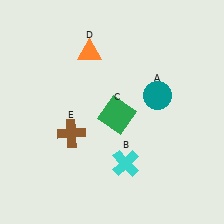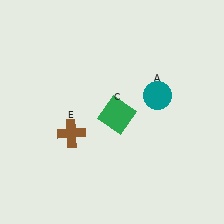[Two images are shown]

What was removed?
The orange triangle (D), the cyan cross (B) were removed in Image 2.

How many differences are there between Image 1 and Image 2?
There are 2 differences between the two images.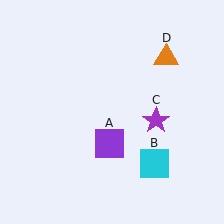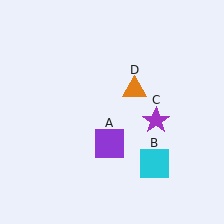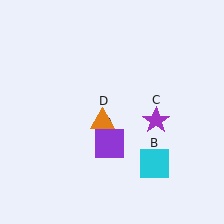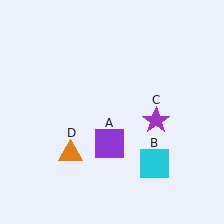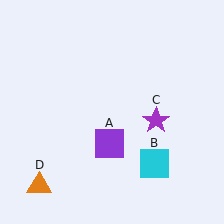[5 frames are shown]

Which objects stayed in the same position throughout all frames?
Purple square (object A) and cyan square (object B) and purple star (object C) remained stationary.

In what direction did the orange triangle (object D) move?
The orange triangle (object D) moved down and to the left.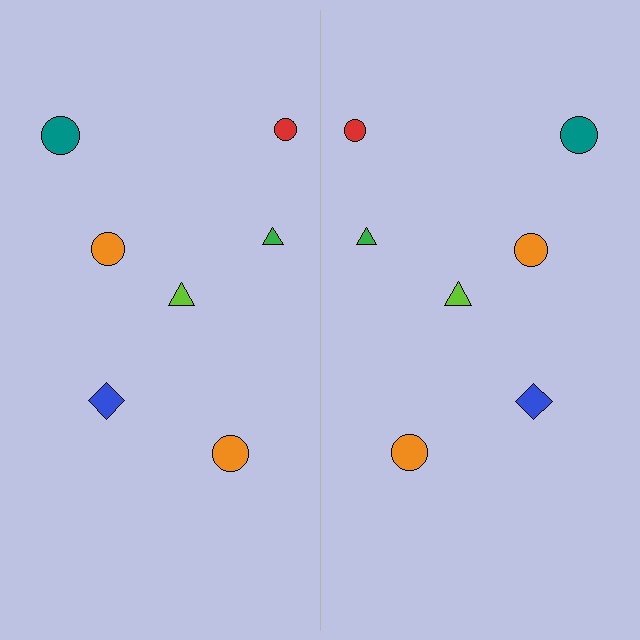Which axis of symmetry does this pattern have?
The pattern has a vertical axis of symmetry running through the center of the image.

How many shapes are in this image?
There are 14 shapes in this image.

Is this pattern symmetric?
Yes, this pattern has bilateral (reflection) symmetry.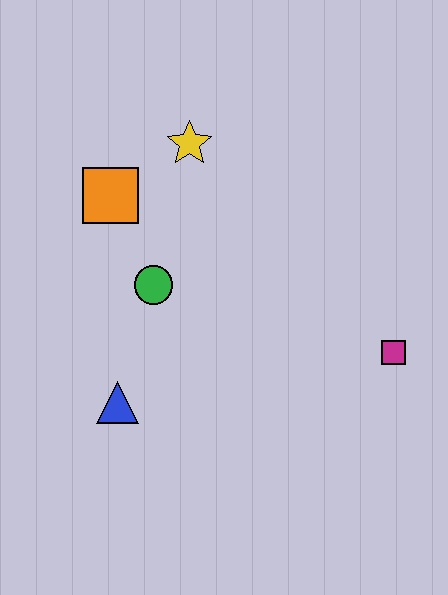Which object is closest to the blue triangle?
The green circle is closest to the blue triangle.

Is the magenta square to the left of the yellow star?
No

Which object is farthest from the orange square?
The magenta square is farthest from the orange square.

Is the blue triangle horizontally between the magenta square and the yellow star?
No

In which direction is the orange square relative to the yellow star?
The orange square is to the left of the yellow star.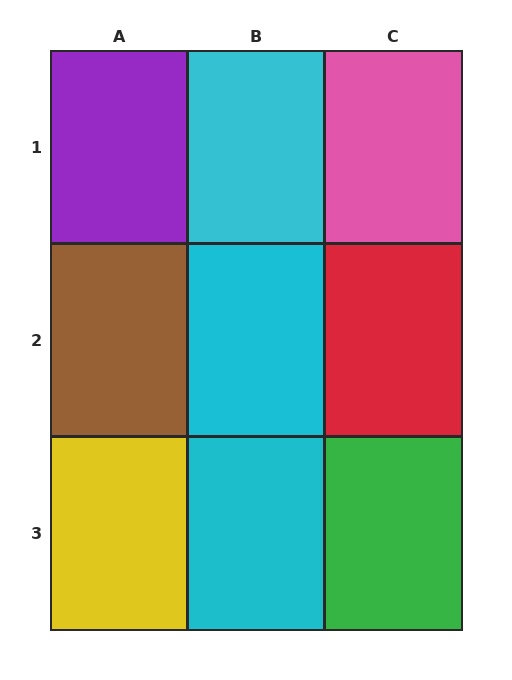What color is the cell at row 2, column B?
Cyan.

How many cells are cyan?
3 cells are cyan.